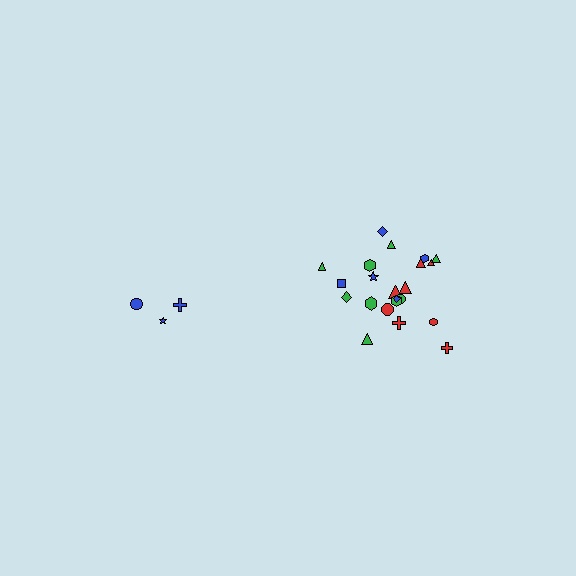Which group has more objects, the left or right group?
The right group.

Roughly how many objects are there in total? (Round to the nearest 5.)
Roughly 25 objects in total.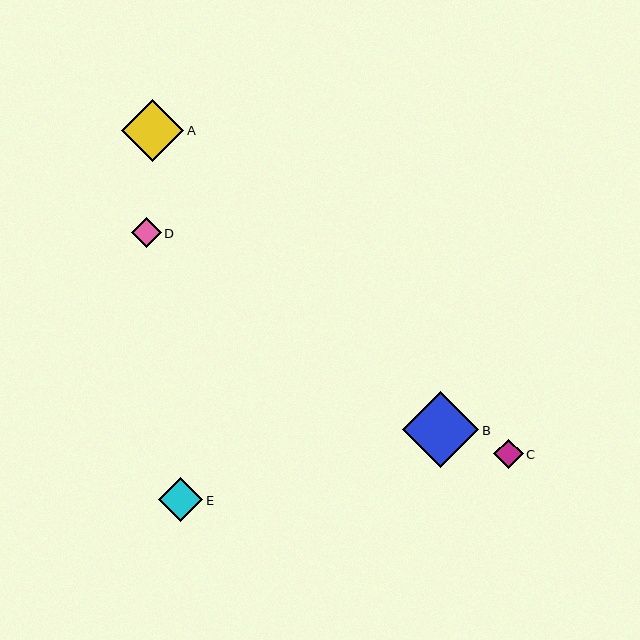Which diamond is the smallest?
Diamond C is the smallest with a size of approximately 29 pixels.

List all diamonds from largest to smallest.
From largest to smallest: B, A, E, D, C.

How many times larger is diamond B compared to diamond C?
Diamond B is approximately 2.6 times the size of diamond C.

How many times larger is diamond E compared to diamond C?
Diamond E is approximately 1.5 times the size of diamond C.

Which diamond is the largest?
Diamond B is the largest with a size of approximately 76 pixels.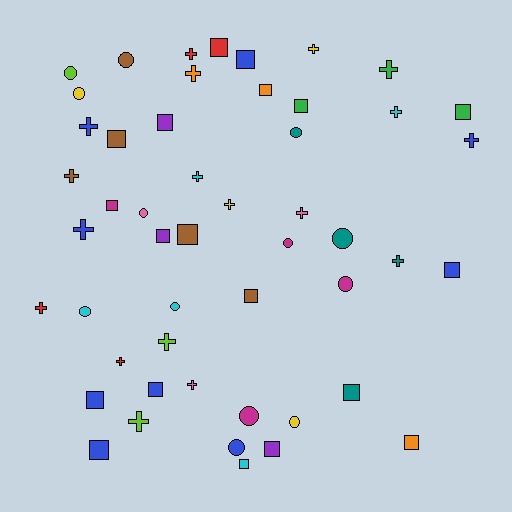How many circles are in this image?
There are 13 circles.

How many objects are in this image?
There are 50 objects.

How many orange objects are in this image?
There are 3 orange objects.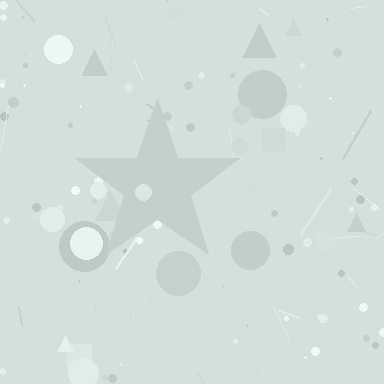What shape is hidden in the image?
A star is hidden in the image.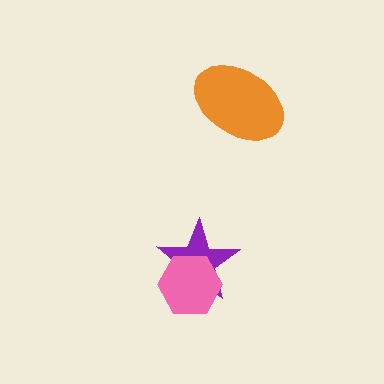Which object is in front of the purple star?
The pink hexagon is in front of the purple star.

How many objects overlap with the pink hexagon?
1 object overlaps with the pink hexagon.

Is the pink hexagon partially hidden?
No, no other shape covers it.